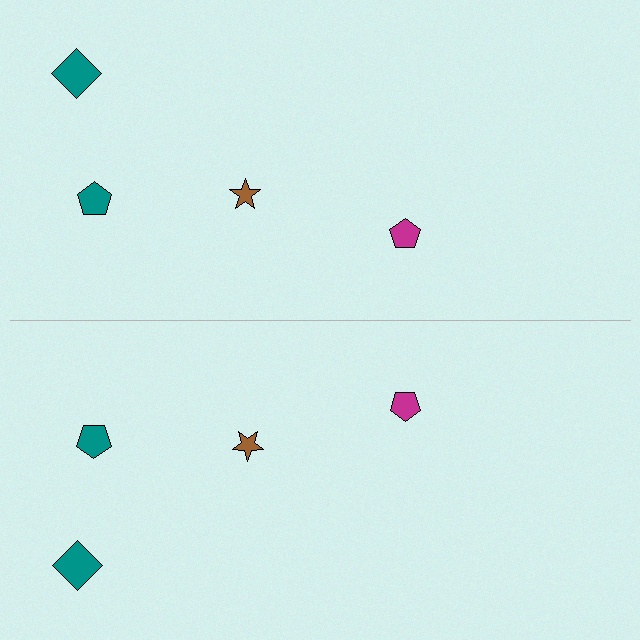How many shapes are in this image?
There are 8 shapes in this image.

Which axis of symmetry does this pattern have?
The pattern has a horizontal axis of symmetry running through the center of the image.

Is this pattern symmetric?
Yes, this pattern has bilateral (reflection) symmetry.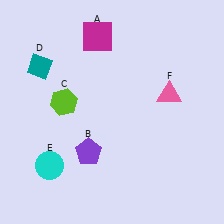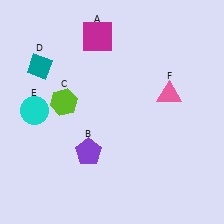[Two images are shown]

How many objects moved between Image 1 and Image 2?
1 object moved between the two images.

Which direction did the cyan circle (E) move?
The cyan circle (E) moved up.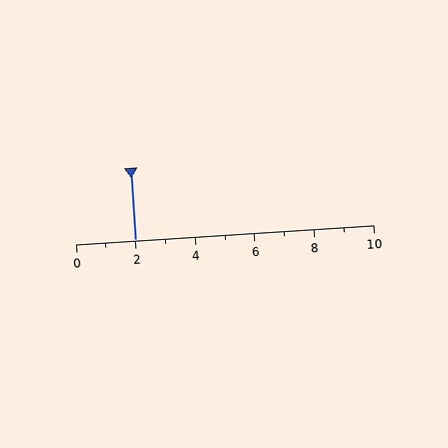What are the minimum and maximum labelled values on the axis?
The axis runs from 0 to 10.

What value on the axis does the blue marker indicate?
The marker indicates approximately 2.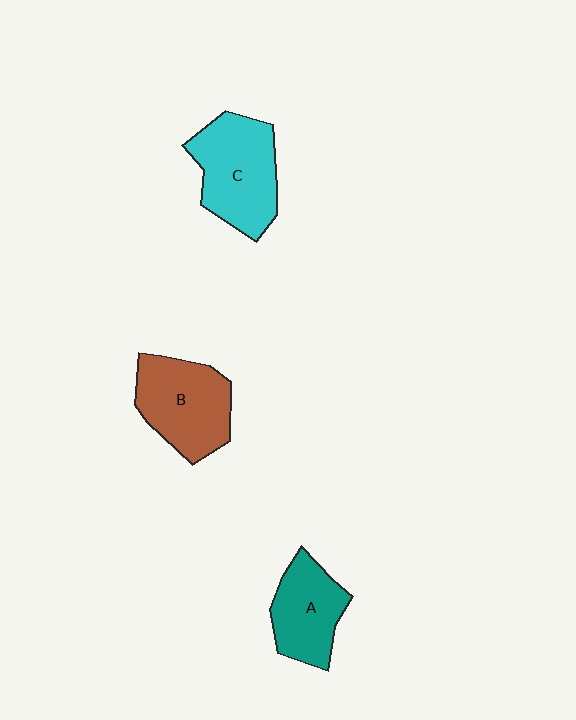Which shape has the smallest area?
Shape A (teal).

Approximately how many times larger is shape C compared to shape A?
Approximately 1.3 times.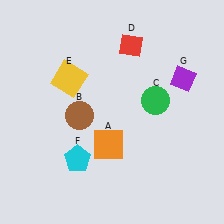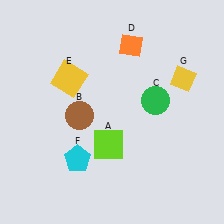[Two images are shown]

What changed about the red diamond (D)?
In Image 1, D is red. In Image 2, it changed to orange.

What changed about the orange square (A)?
In Image 1, A is orange. In Image 2, it changed to lime.